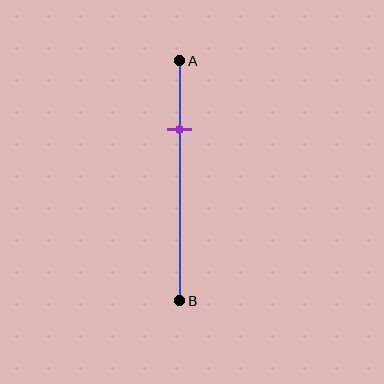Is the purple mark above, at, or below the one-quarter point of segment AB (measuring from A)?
The purple mark is below the one-quarter point of segment AB.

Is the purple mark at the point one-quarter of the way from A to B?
No, the mark is at about 30% from A, not at the 25% one-quarter point.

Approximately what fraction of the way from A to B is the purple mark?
The purple mark is approximately 30% of the way from A to B.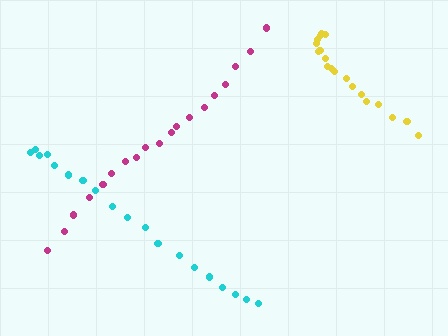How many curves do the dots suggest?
There are 3 distinct paths.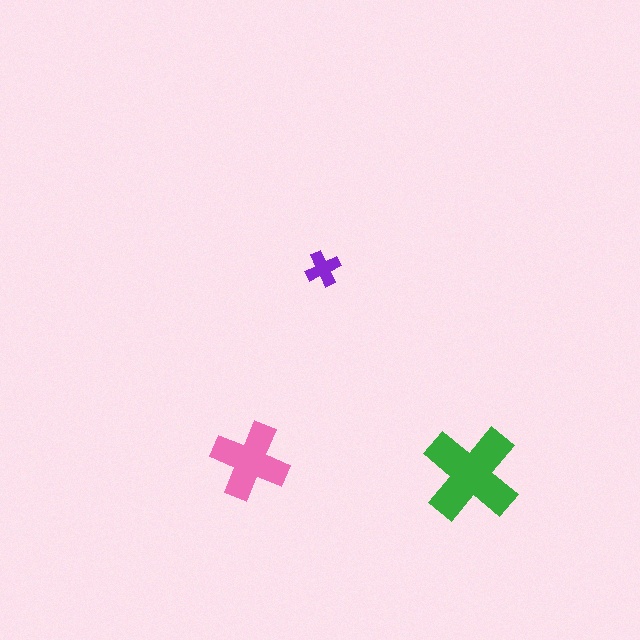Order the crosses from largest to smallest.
the green one, the pink one, the purple one.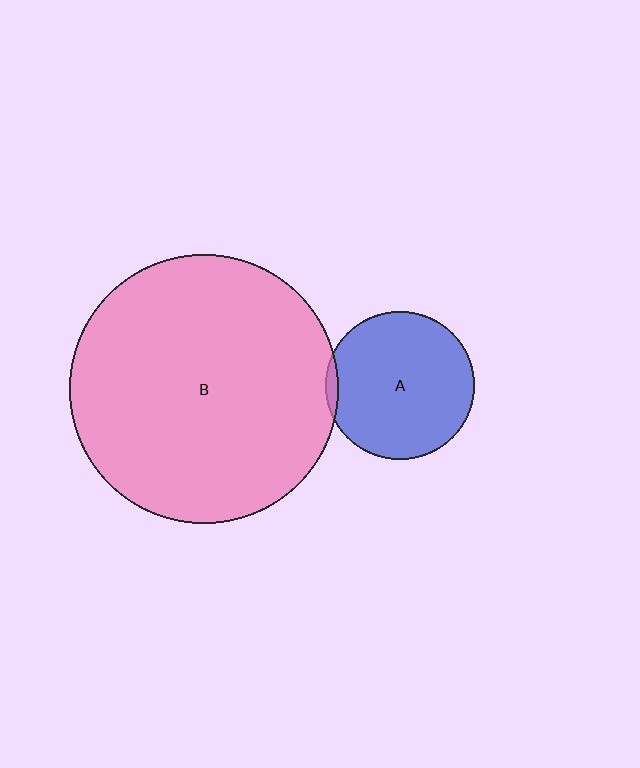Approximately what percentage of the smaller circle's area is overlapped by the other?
Approximately 5%.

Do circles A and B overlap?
Yes.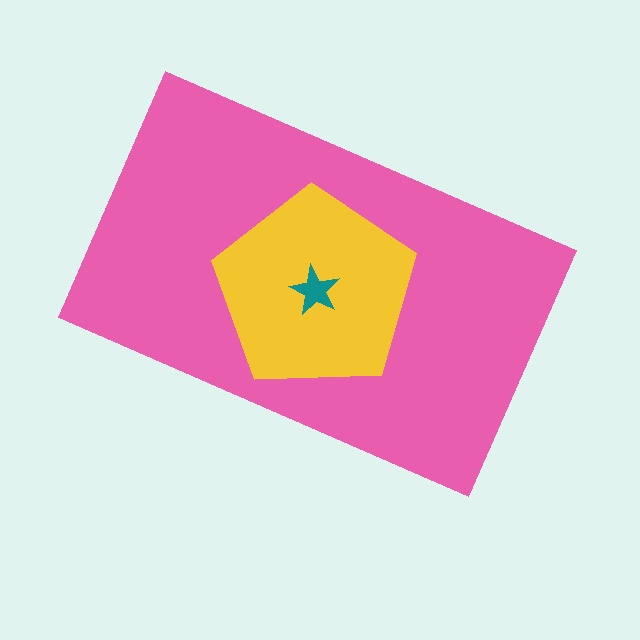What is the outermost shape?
The pink rectangle.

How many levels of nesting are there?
3.